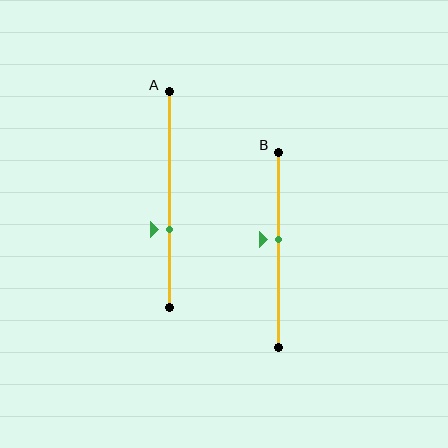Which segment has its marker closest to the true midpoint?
Segment B has its marker closest to the true midpoint.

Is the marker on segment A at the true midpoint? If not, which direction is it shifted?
No, the marker on segment A is shifted downward by about 14% of the segment length.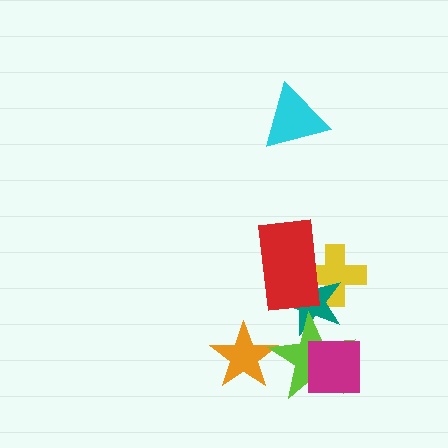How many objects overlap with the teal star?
3 objects overlap with the teal star.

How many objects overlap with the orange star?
1 object overlaps with the orange star.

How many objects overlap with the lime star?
3 objects overlap with the lime star.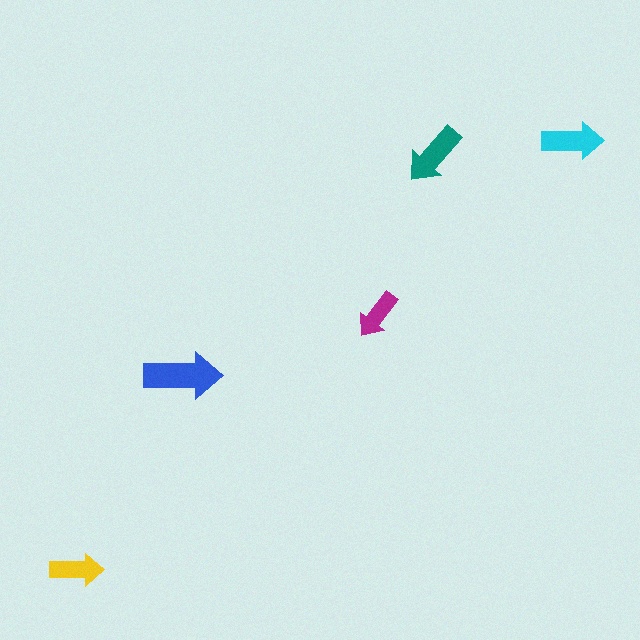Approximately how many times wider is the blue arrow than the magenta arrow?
About 1.5 times wider.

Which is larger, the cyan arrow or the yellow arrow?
The cyan one.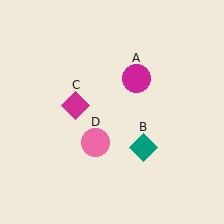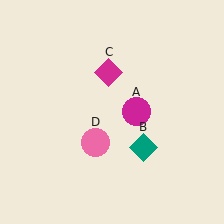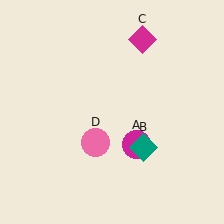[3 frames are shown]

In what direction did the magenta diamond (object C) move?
The magenta diamond (object C) moved up and to the right.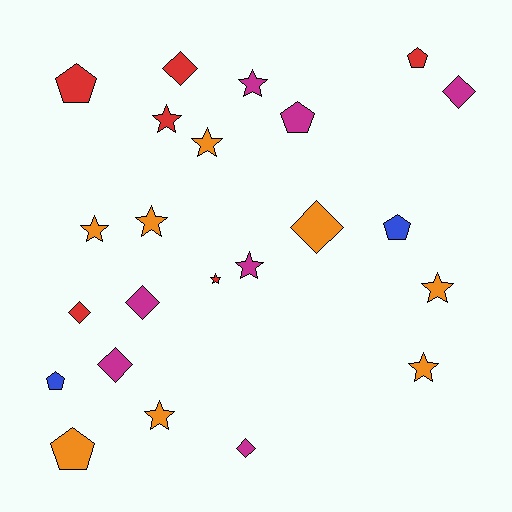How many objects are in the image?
There are 23 objects.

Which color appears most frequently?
Orange, with 8 objects.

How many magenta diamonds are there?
There are 4 magenta diamonds.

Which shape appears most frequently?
Star, with 10 objects.